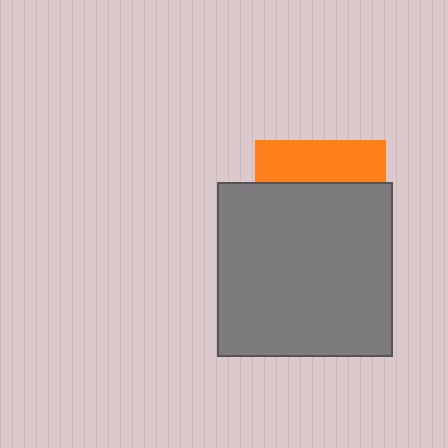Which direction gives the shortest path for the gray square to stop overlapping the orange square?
Moving down gives the shortest separation.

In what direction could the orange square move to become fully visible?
The orange square could move up. That would shift it out from behind the gray square entirely.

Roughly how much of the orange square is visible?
A small part of it is visible (roughly 32%).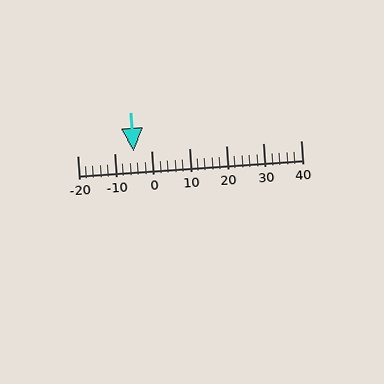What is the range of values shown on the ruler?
The ruler shows values from -20 to 40.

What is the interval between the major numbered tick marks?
The major tick marks are spaced 10 units apart.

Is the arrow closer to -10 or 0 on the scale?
The arrow is closer to 0.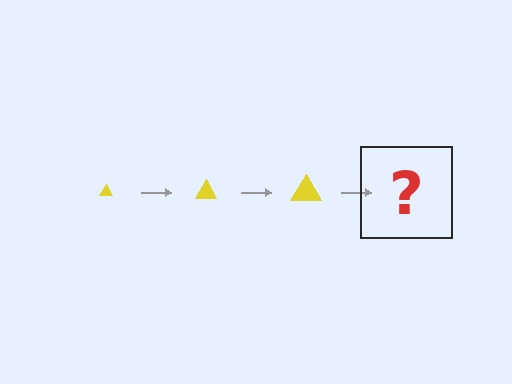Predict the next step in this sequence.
The next step is a yellow triangle, larger than the previous one.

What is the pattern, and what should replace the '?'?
The pattern is that the triangle gets progressively larger each step. The '?' should be a yellow triangle, larger than the previous one.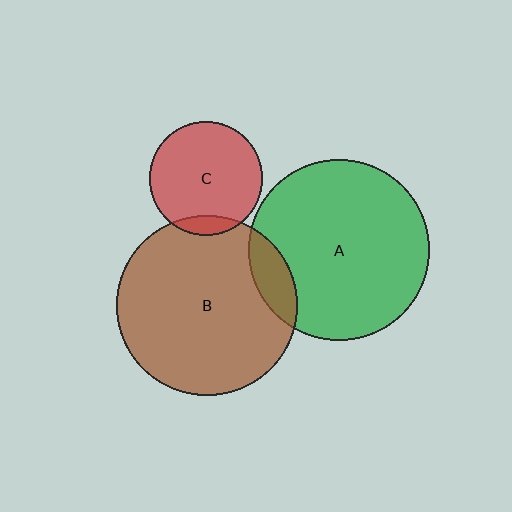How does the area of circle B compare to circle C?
Approximately 2.6 times.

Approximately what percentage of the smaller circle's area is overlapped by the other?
Approximately 10%.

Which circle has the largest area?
Circle A (green).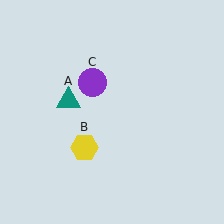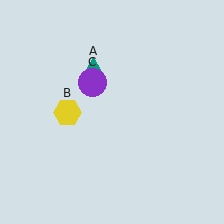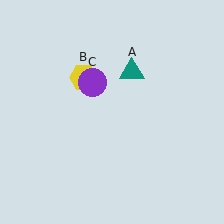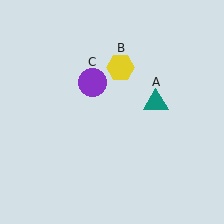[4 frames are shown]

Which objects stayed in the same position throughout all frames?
Purple circle (object C) remained stationary.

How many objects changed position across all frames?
2 objects changed position: teal triangle (object A), yellow hexagon (object B).